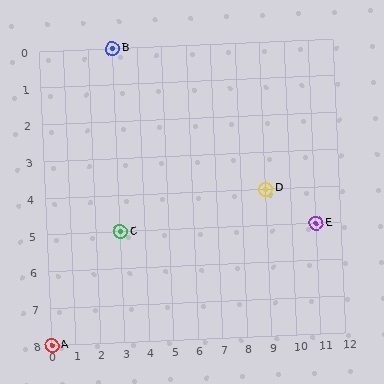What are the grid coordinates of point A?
Point A is at grid coordinates (0, 8).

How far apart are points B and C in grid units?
Points B and C are 5 rows apart.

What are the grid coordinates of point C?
Point C is at grid coordinates (3, 5).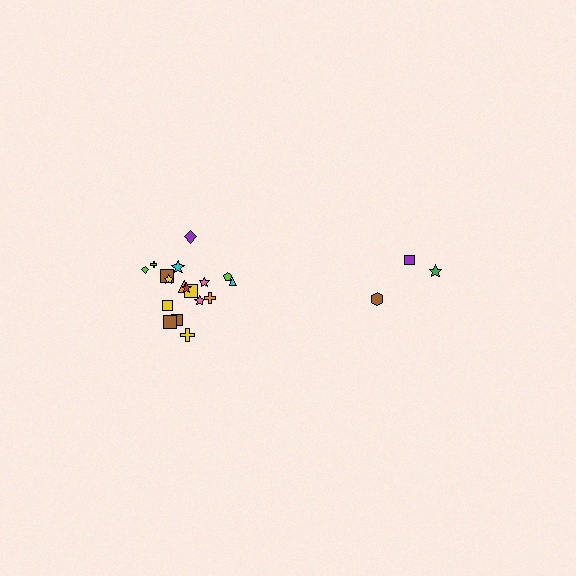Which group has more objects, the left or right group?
The left group.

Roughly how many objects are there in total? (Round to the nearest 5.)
Roughly 20 objects in total.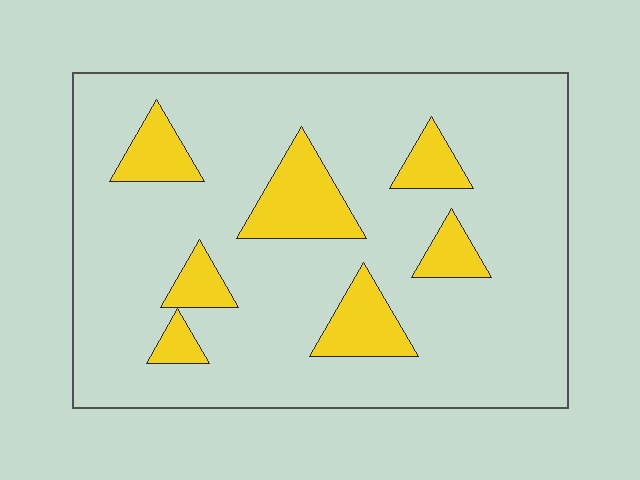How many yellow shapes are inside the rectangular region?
7.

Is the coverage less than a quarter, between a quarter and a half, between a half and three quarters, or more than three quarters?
Less than a quarter.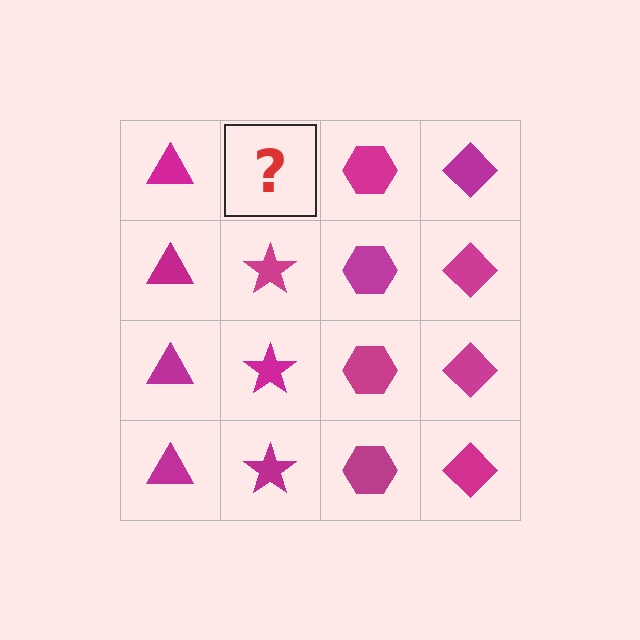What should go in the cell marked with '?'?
The missing cell should contain a magenta star.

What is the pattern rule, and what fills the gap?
The rule is that each column has a consistent shape. The gap should be filled with a magenta star.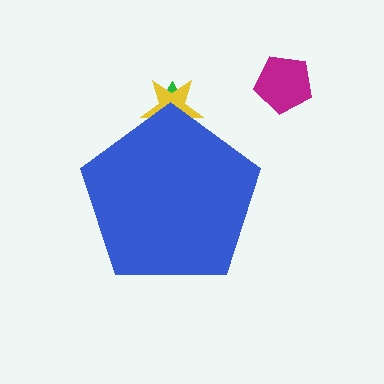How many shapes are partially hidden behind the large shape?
2 shapes are partially hidden.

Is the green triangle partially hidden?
Yes, the green triangle is partially hidden behind the blue pentagon.